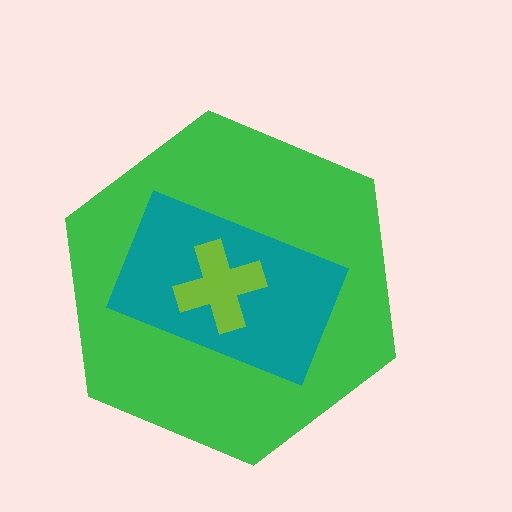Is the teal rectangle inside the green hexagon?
Yes.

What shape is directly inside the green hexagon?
The teal rectangle.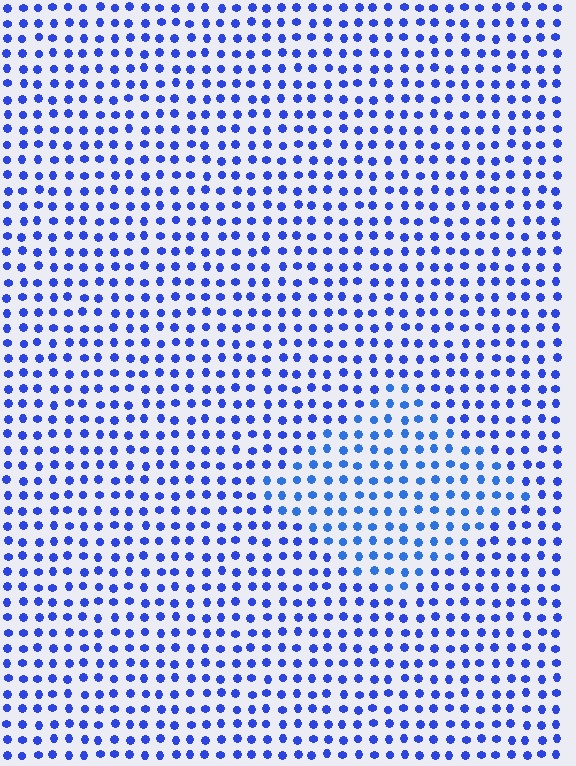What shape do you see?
I see a diamond.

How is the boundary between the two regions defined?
The boundary is defined purely by a slight shift in hue (about 16 degrees). Spacing, size, and orientation are identical on both sides.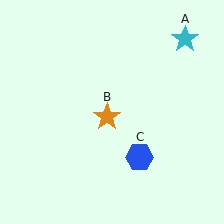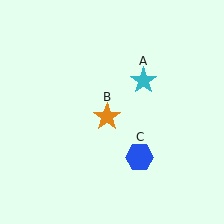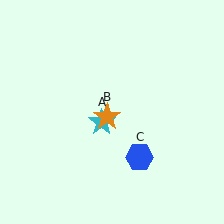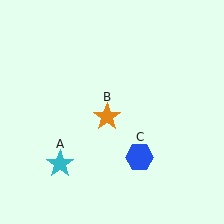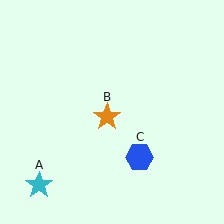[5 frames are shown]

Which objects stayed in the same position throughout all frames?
Orange star (object B) and blue hexagon (object C) remained stationary.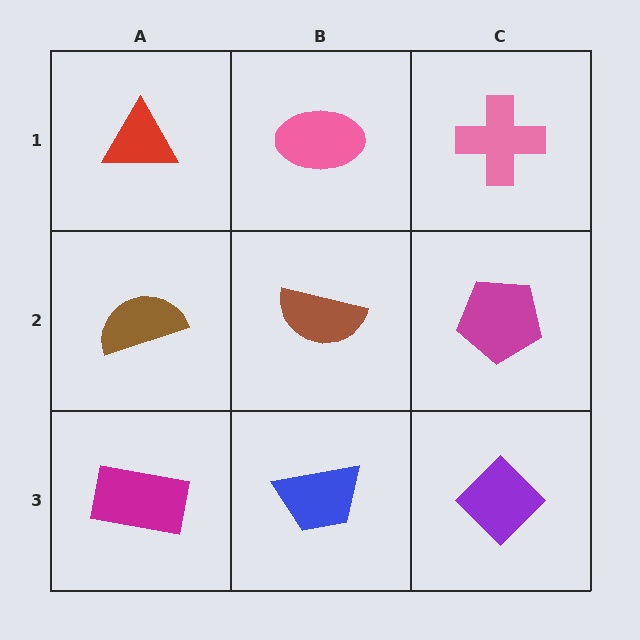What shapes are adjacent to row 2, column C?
A pink cross (row 1, column C), a purple diamond (row 3, column C), a brown semicircle (row 2, column B).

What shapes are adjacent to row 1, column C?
A magenta pentagon (row 2, column C), a pink ellipse (row 1, column B).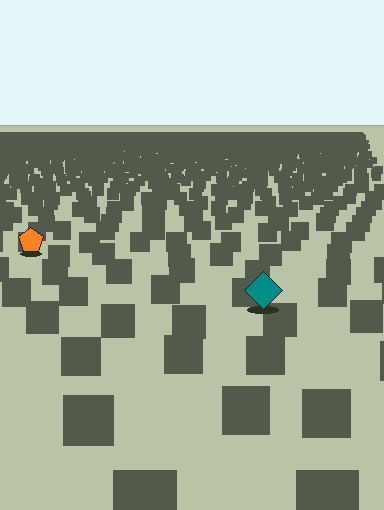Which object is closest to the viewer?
The teal diamond is closest. The texture marks near it are larger and more spread out.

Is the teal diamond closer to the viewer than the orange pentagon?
Yes. The teal diamond is closer — you can tell from the texture gradient: the ground texture is coarser near it.